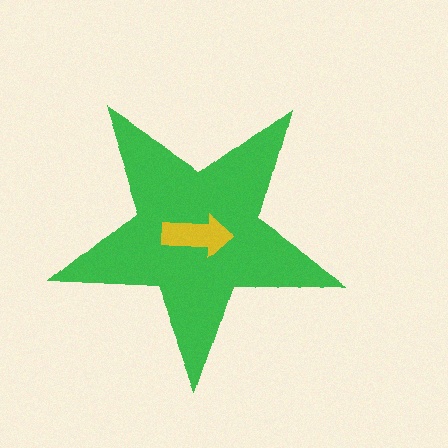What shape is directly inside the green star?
The yellow arrow.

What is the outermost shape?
The green star.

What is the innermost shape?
The yellow arrow.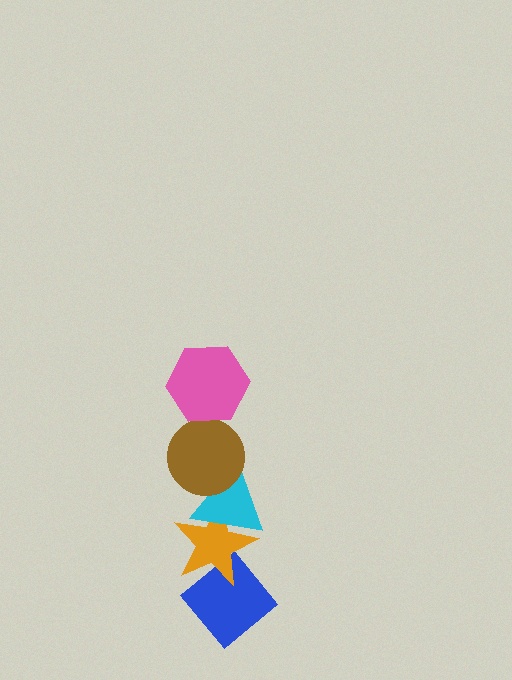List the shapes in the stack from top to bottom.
From top to bottom: the pink hexagon, the brown circle, the cyan triangle, the orange star, the blue diamond.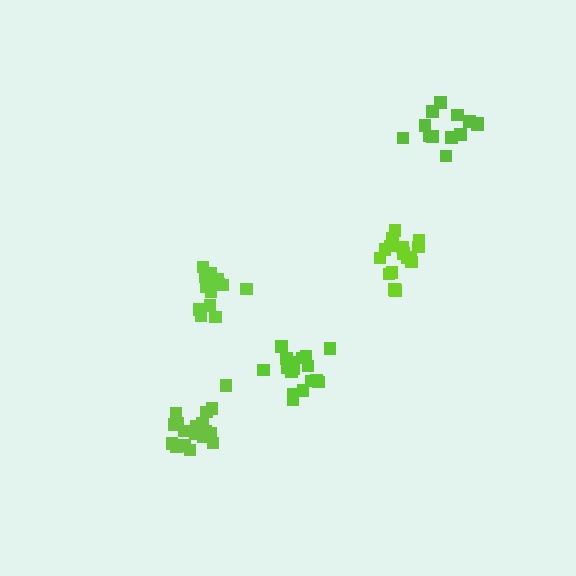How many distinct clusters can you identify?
There are 5 distinct clusters.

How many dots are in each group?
Group 1: 17 dots, Group 2: 17 dots, Group 3: 19 dots, Group 4: 14 dots, Group 5: 13 dots (80 total).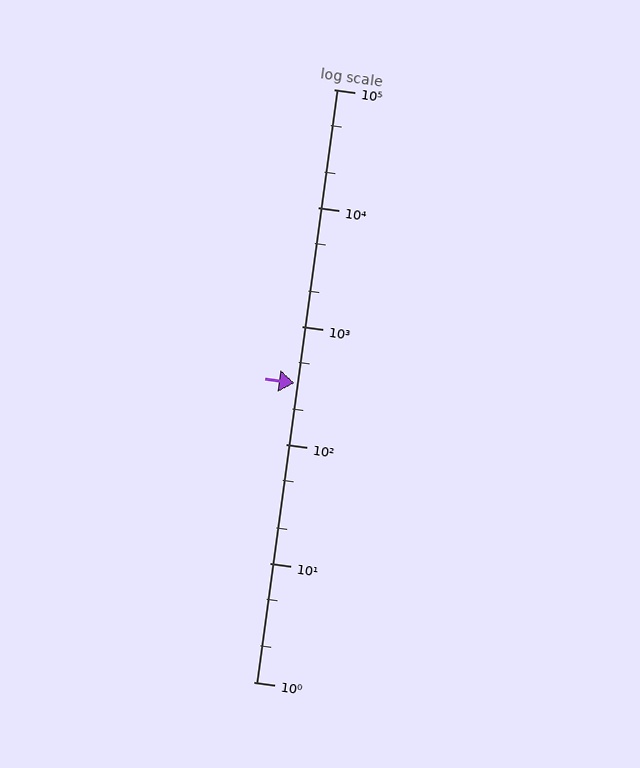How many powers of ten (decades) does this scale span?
The scale spans 5 decades, from 1 to 100000.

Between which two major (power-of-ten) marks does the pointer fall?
The pointer is between 100 and 1000.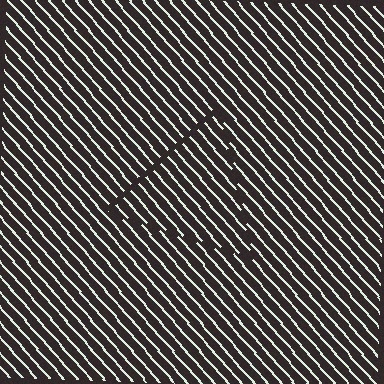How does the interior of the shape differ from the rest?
The interior of the shape contains the same grating, shifted by half a period — the contour is defined by the phase discontinuity where line-ends from the inner and outer gratings abut.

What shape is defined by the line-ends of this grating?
An illusory triangle. The interior of the shape contains the same grating, shifted by half a period — the contour is defined by the phase discontinuity where line-ends from the inner and outer gratings abut.